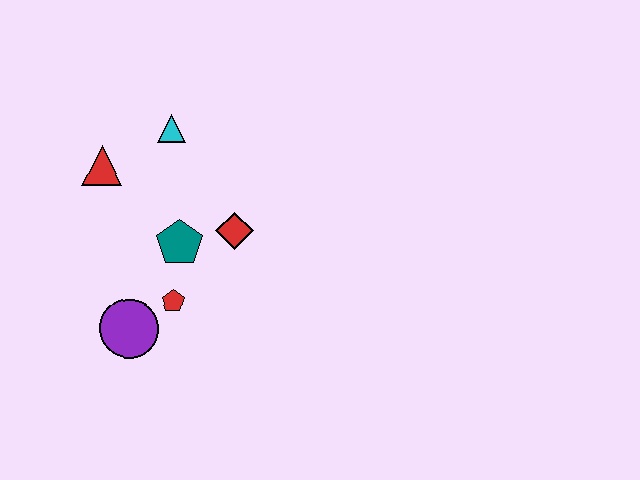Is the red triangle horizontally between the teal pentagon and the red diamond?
No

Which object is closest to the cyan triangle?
The red triangle is closest to the cyan triangle.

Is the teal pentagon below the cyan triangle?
Yes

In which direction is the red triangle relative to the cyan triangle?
The red triangle is to the left of the cyan triangle.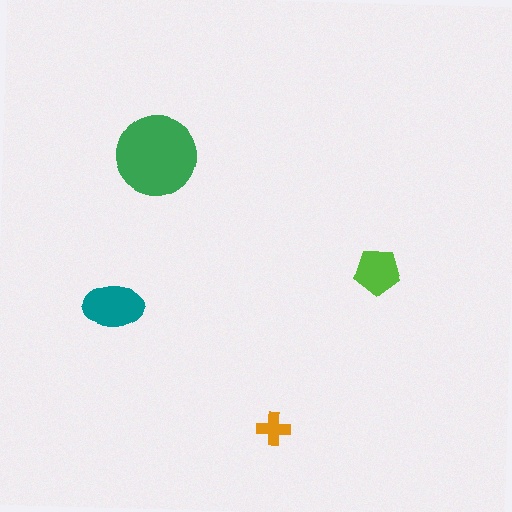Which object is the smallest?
The orange cross.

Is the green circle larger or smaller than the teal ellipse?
Larger.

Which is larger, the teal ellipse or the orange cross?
The teal ellipse.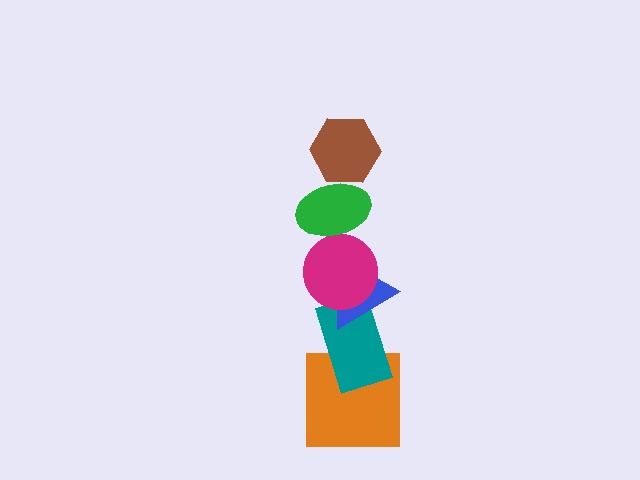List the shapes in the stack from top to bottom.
From top to bottom: the brown hexagon, the green ellipse, the magenta circle, the blue triangle, the teal rectangle, the orange square.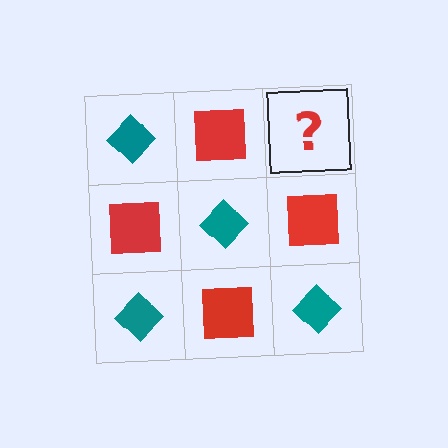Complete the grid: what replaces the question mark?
The question mark should be replaced with a teal diamond.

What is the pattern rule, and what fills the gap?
The rule is that it alternates teal diamond and red square in a checkerboard pattern. The gap should be filled with a teal diamond.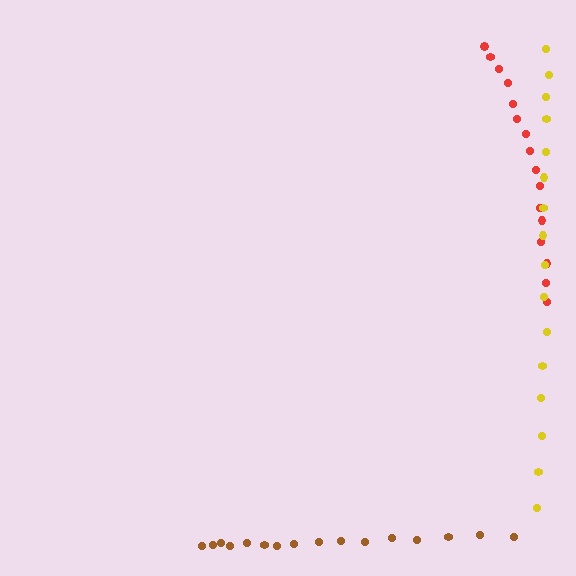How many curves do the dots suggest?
There are 3 distinct paths.